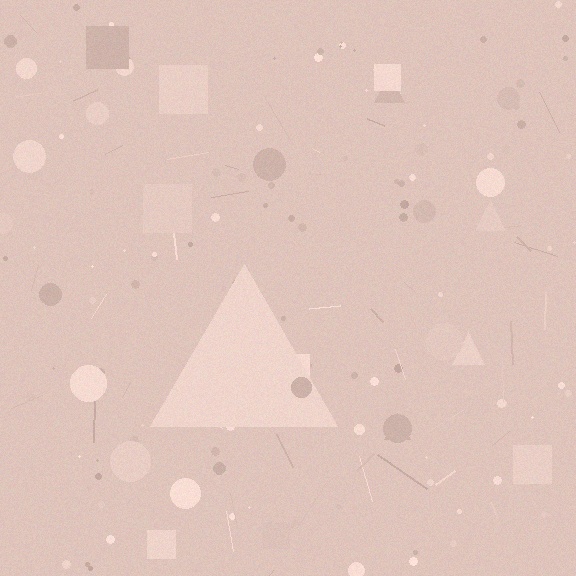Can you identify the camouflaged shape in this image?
The camouflaged shape is a triangle.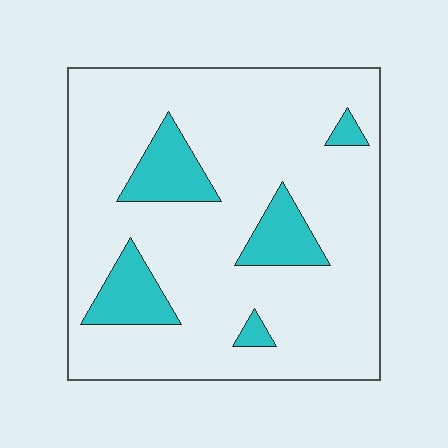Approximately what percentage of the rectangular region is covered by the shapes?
Approximately 15%.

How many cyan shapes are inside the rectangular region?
5.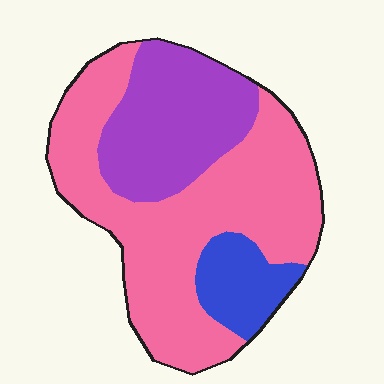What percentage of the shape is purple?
Purple takes up about one quarter (1/4) of the shape.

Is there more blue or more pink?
Pink.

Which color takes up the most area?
Pink, at roughly 60%.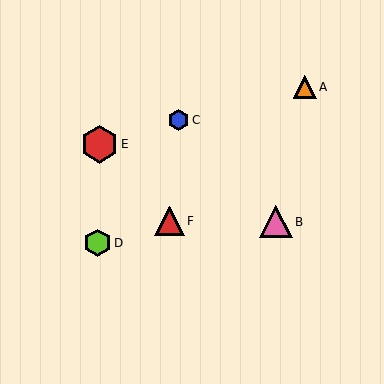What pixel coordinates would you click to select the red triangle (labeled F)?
Click at (169, 221) to select the red triangle F.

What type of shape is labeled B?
Shape B is a pink triangle.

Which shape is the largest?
The red hexagon (labeled E) is the largest.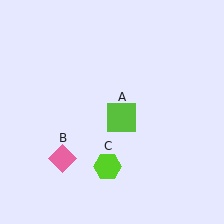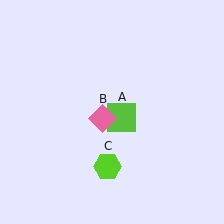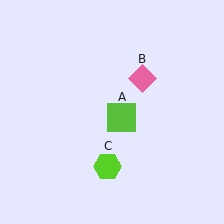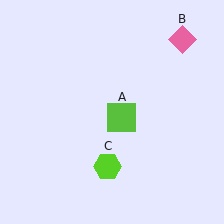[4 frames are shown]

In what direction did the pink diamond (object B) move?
The pink diamond (object B) moved up and to the right.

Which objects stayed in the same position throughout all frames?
Lime square (object A) and lime hexagon (object C) remained stationary.